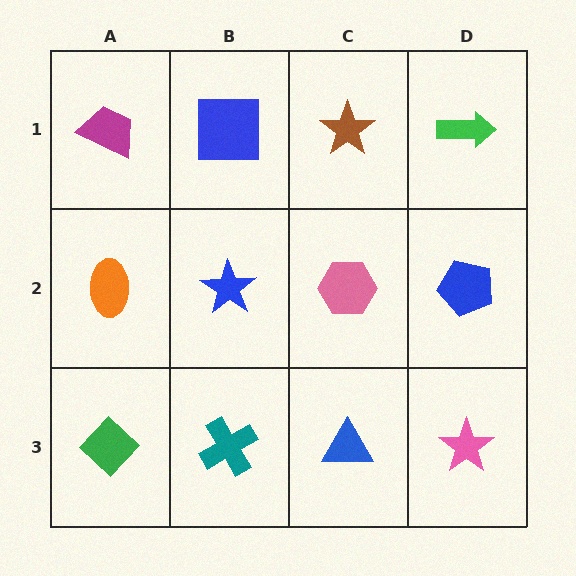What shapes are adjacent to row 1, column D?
A blue pentagon (row 2, column D), a brown star (row 1, column C).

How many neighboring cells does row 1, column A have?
2.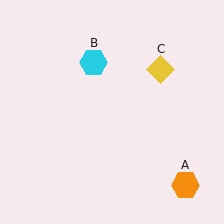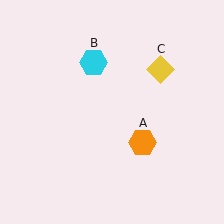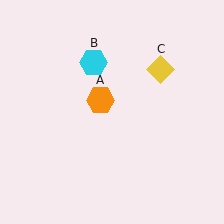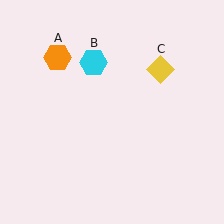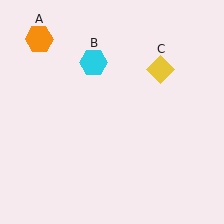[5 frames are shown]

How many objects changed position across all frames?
1 object changed position: orange hexagon (object A).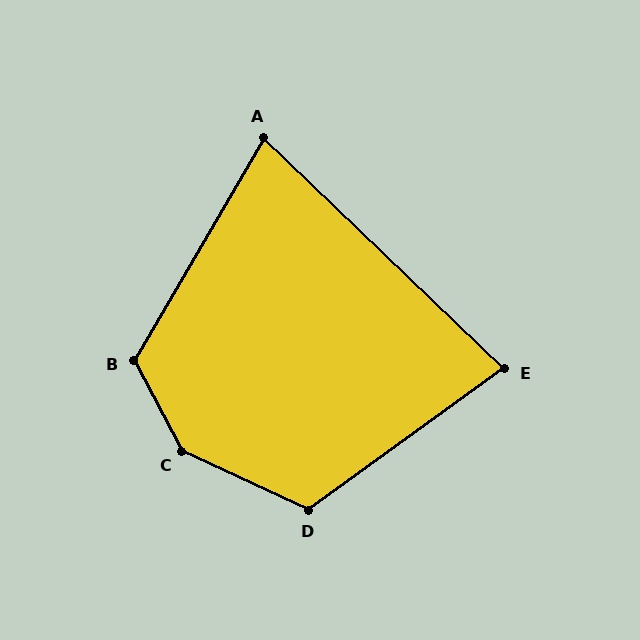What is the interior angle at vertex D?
Approximately 119 degrees (obtuse).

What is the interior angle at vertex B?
Approximately 122 degrees (obtuse).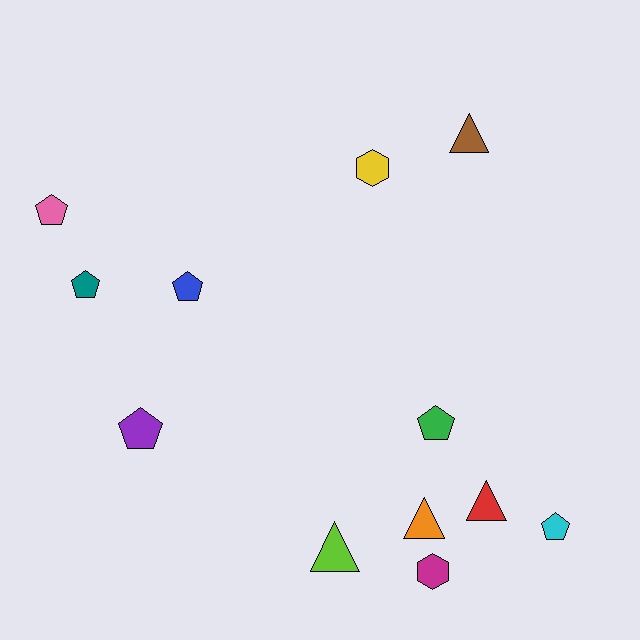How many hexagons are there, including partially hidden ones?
There are 2 hexagons.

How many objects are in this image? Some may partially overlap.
There are 12 objects.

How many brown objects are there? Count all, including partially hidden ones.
There is 1 brown object.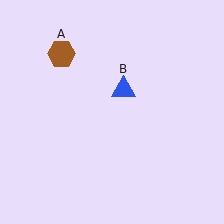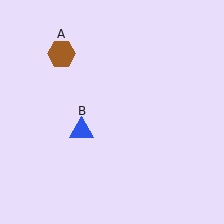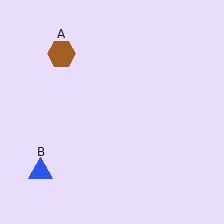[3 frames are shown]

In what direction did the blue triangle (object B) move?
The blue triangle (object B) moved down and to the left.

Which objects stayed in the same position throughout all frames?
Brown hexagon (object A) remained stationary.